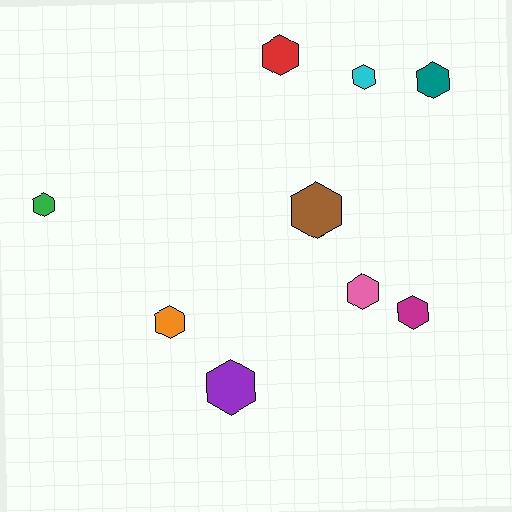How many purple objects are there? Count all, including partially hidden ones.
There is 1 purple object.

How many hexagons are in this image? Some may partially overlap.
There are 9 hexagons.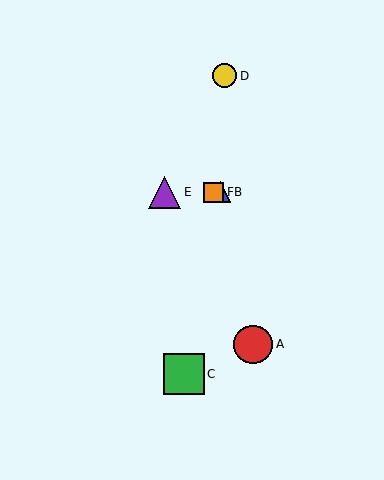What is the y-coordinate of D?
Object D is at y≈76.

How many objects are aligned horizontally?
3 objects (B, E, F) are aligned horizontally.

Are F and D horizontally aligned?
No, F is at y≈192 and D is at y≈76.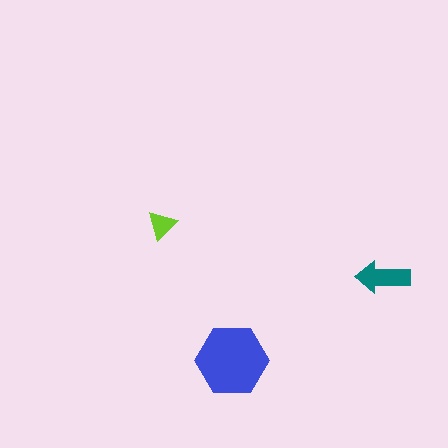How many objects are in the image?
There are 3 objects in the image.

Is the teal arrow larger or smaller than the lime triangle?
Larger.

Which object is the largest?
The blue hexagon.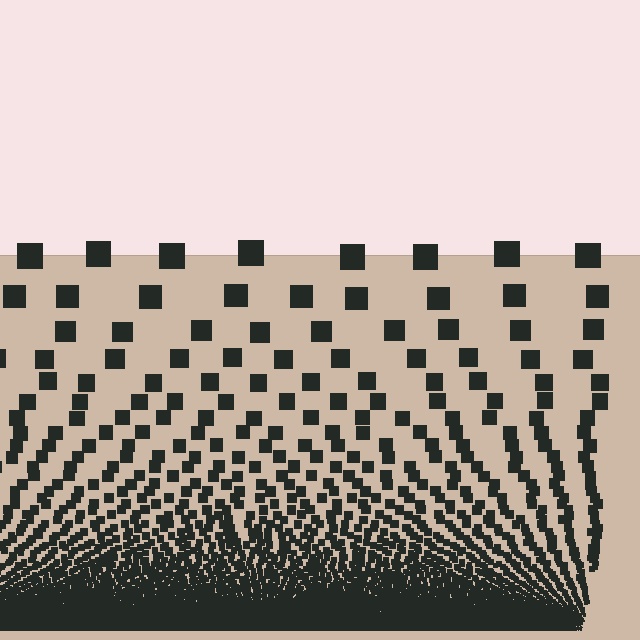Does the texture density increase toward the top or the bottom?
Density increases toward the bottom.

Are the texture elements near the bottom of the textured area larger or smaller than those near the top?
Smaller. The gradient is inverted — elements near the bottom are smaller and denser.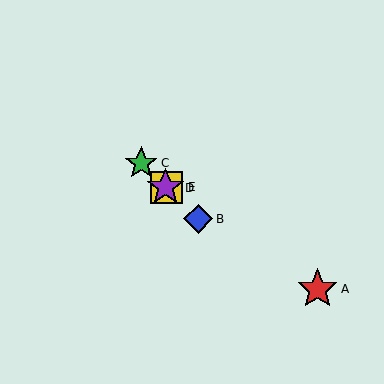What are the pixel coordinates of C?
Object C is at (141, 163).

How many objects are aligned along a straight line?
4 objects (B, C, D, E) are aligned along a straight line.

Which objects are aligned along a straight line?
Objects B, C, D, E are aligned along a straight line.